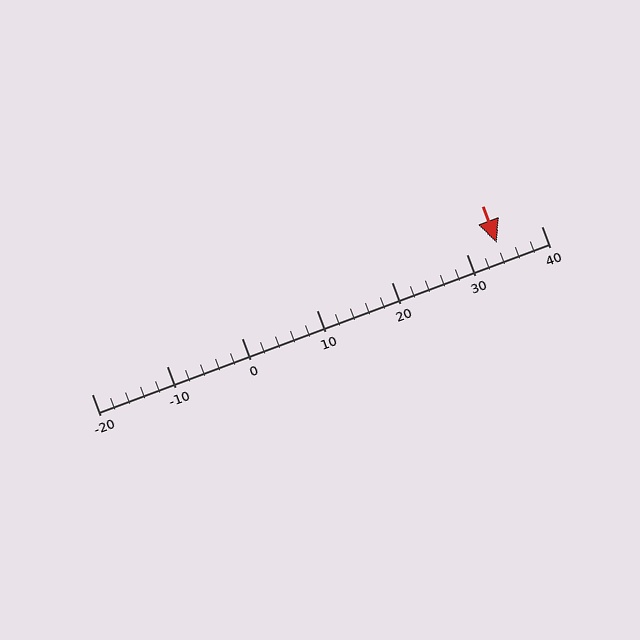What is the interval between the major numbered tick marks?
The major tick marks are spaced 10 units apart.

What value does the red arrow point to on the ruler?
The red arrow points to approximately 34.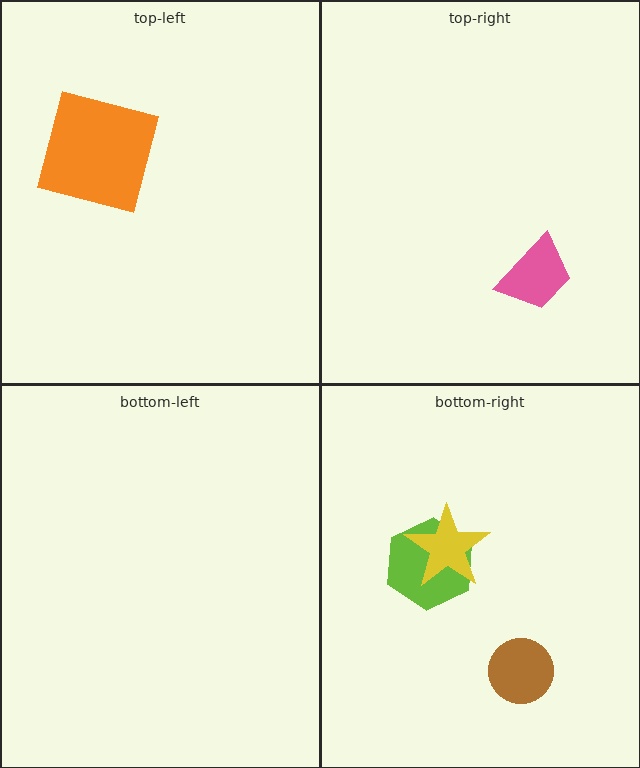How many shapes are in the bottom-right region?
3.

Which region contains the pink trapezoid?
The top-right region.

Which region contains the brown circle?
The bottom-right region.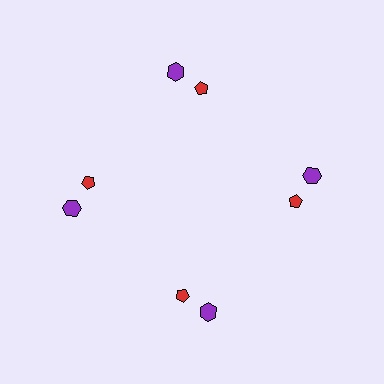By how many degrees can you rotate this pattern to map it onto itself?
The pattern maps onto itself every 90 degrees of rotation.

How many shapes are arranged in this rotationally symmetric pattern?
There are 8 shapes, arranged in 4 groups of 2.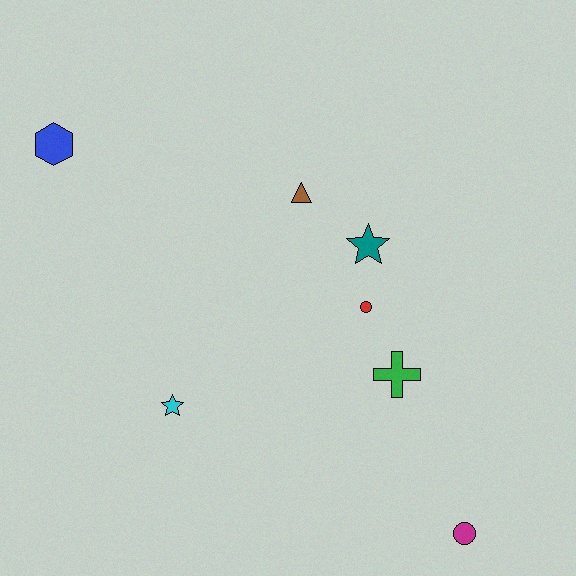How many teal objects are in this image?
There is 1 teal object.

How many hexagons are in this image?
There is 1 hexagon.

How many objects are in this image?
There are 7 objects.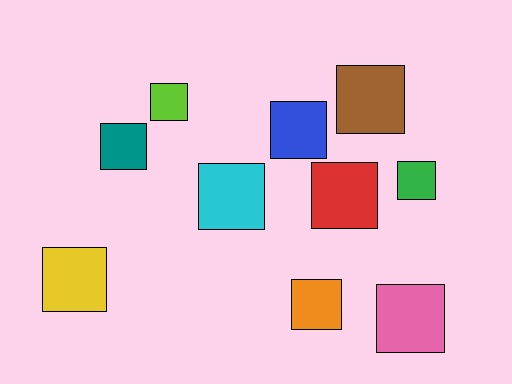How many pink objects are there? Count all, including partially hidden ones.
There is 1 pink object.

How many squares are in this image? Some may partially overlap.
There are 10 squares.